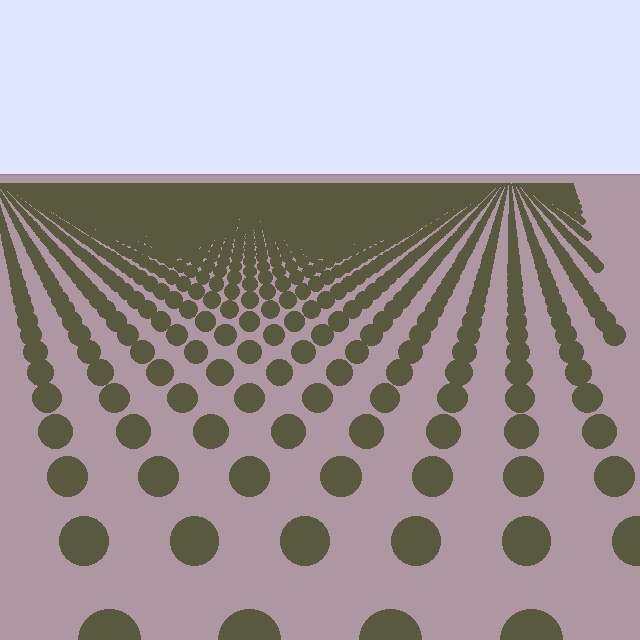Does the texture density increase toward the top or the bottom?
Density increases toward the top.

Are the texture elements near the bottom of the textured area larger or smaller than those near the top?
Larger. Near the bottom, elements are closer to the viewer and appear at a bigger on-screen size.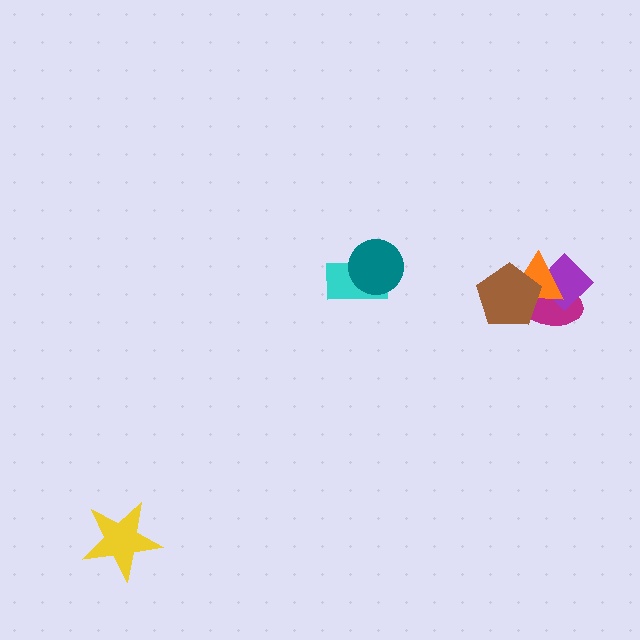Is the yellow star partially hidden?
No, no other shape covers it.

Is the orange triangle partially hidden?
Yes, it is partially covered by another shape.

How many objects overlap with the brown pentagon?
2 objects overlap with the brown pentagon.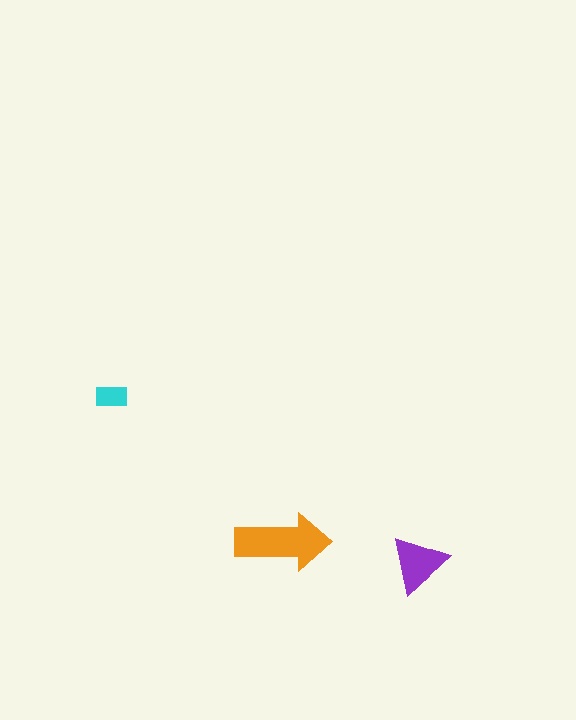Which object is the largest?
The orange arrow.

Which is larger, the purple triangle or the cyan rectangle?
The purple triangle.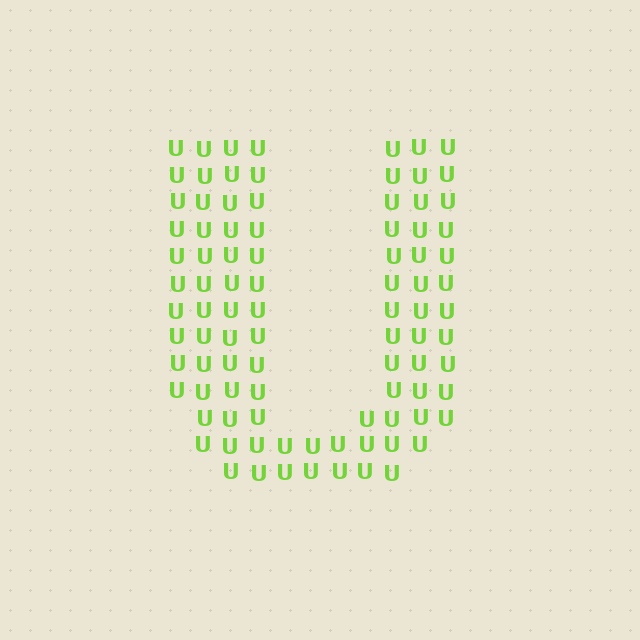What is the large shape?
The large shape is the letter U.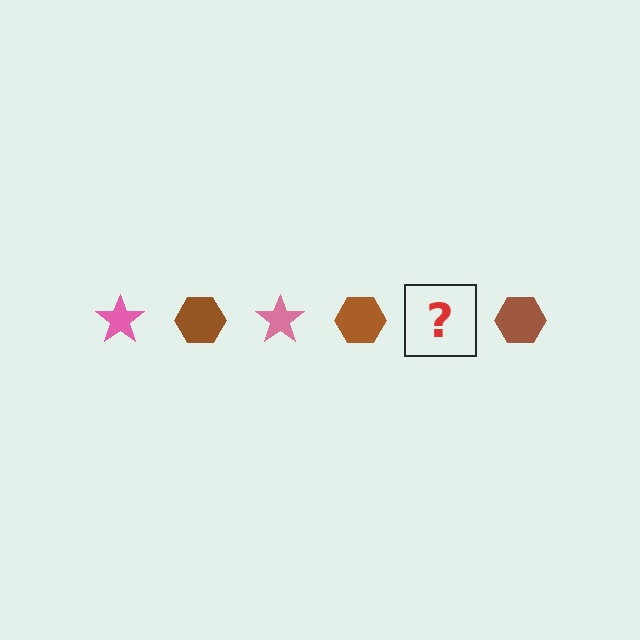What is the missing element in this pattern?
The missing element is a pink star.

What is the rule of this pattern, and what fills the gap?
The rule is that the pattern alternates between pink star and brown hexagon. The gap should be filled with a pink star.